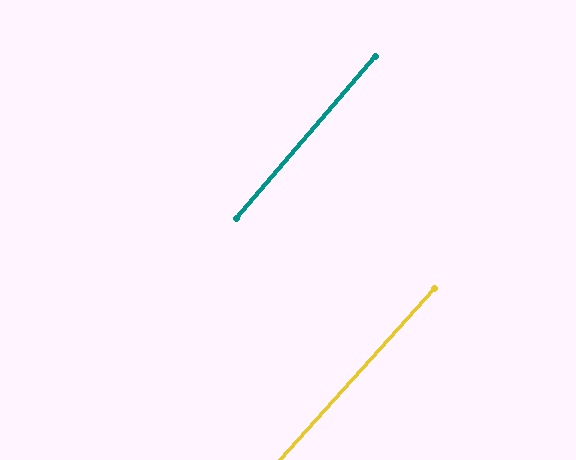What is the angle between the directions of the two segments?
Approximately 1 degree.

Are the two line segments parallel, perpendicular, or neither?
Parallel — their directions differ by only 1.3°.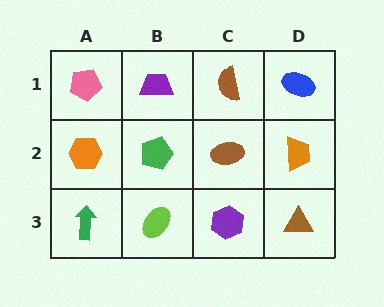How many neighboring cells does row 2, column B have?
4.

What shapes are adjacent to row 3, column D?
An orange trapezoid (row 2, column D), a purple hexagon (row 3, column C).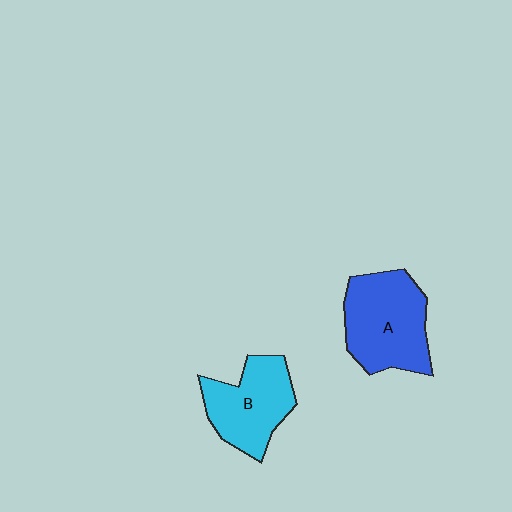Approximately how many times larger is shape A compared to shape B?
Approximately 1.2 times.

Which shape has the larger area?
Shape A (blue).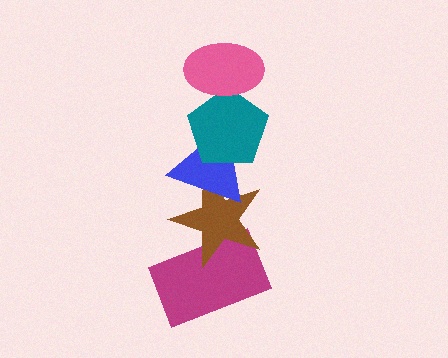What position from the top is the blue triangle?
The blue triangle is 3rd from the top.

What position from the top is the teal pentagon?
The teal pentagon is 2nd from the top.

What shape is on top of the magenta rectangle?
The brown star is on top of the magenta rectangle.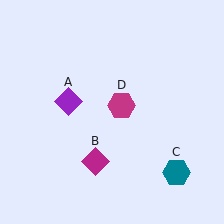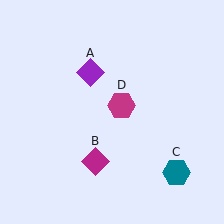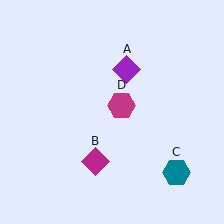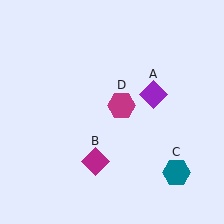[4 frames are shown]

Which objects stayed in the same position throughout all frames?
Magenta diamond (object B) and teal hexagon (object C) and magenta hexagon (object D) remained stationary.